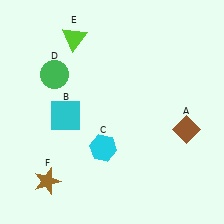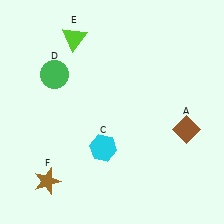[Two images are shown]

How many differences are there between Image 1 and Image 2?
There is 1 difference between the two images.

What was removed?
The cyan square (B) was removed in Image 2.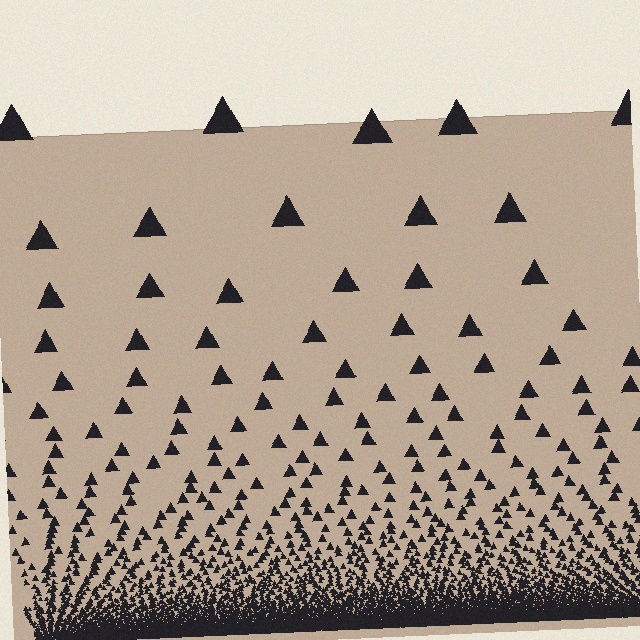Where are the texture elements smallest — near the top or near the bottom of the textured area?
Near the bottom.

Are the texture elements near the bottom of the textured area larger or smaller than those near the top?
Smaller. The gradient is inverted — elements near the bottom are smaller and denser.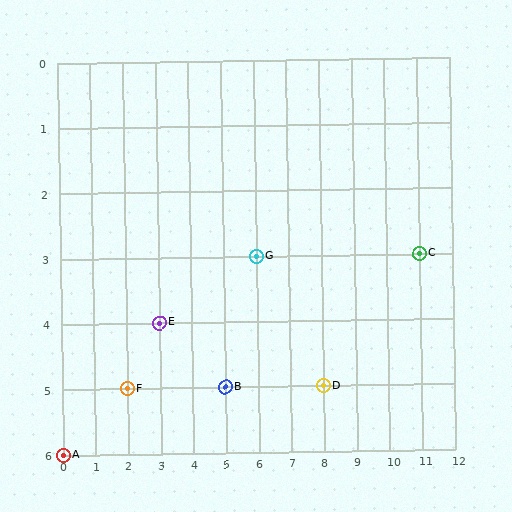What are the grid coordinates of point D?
Point D is at grid coordinates (8, 5).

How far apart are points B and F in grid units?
Points B and F are 3 columns apart.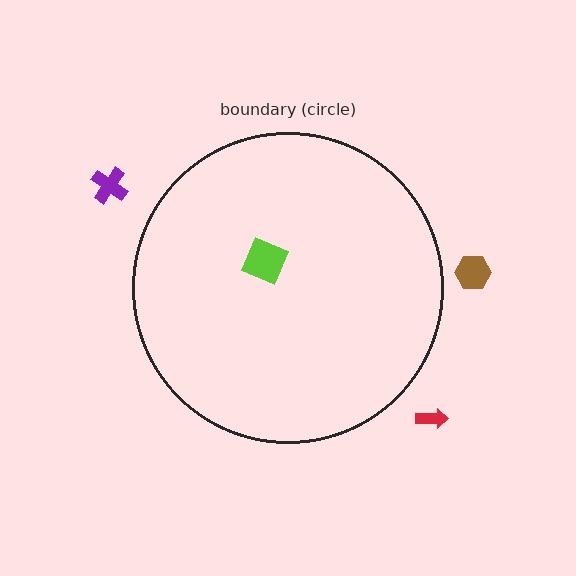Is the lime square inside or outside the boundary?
Inside.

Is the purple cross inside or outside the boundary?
Outside.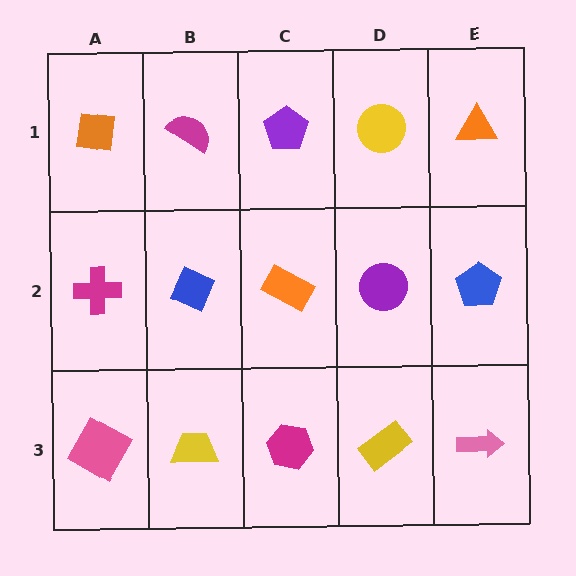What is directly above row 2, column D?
A yellow circle.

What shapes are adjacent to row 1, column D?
A purple circle (row 2, column D), a purple pentagon (row 1, column C), an orange triangle (row 1, column E).